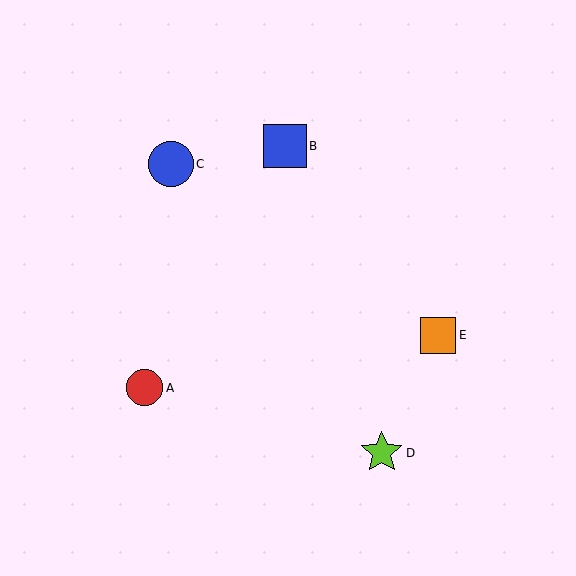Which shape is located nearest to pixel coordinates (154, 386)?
The red circle (labeled A) at (145, 388) is nearest to that location.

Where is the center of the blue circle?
The center of the blue circle is at (171, 164).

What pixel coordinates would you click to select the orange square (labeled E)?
Click at (438, 335) to select the orange square E.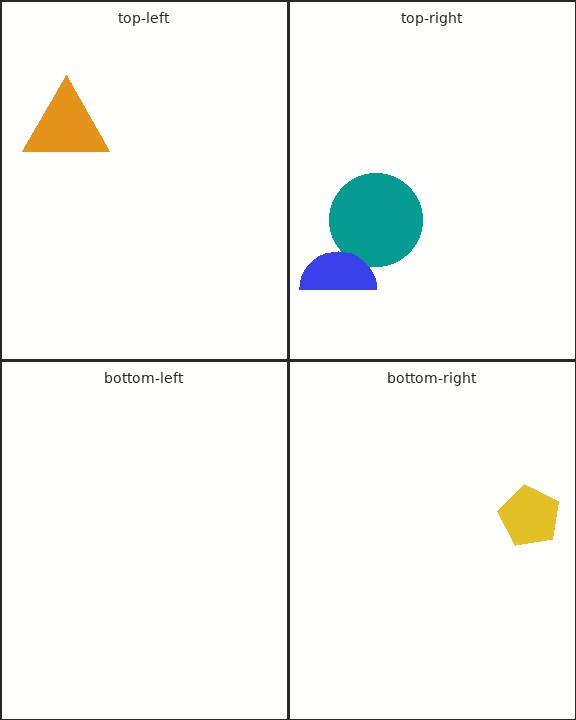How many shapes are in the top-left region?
1.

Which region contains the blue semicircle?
The top-right region.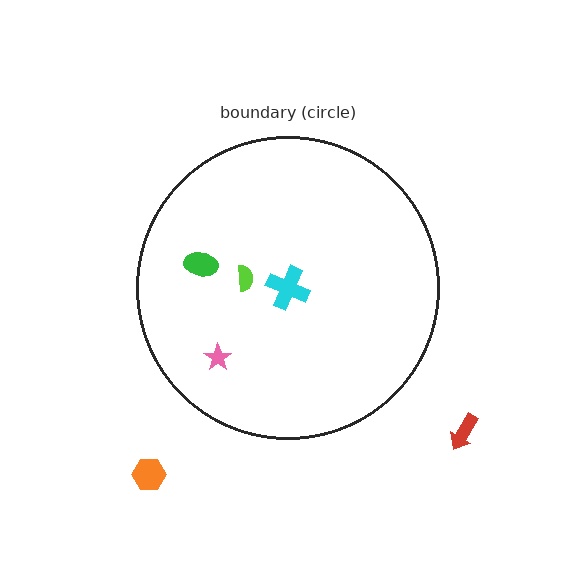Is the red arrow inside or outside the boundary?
Outside.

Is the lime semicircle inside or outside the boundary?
Inside.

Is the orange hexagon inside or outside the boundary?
Outside.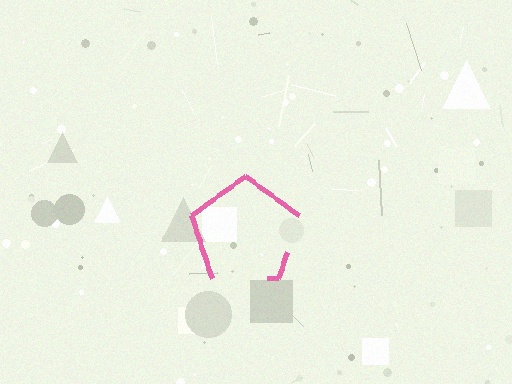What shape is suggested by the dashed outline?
The dashed outline suggests a pentagon.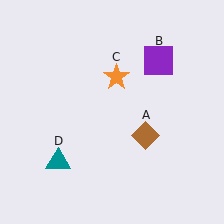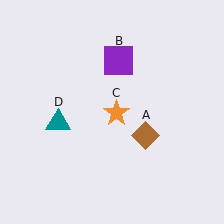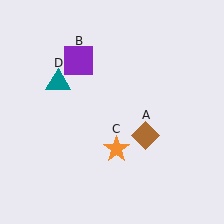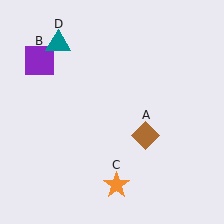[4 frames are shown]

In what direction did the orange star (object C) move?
The orange star (object C) moved down.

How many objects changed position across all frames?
3 objects changed position: purple square (object B), orange star (object C), teal triangle (object D).